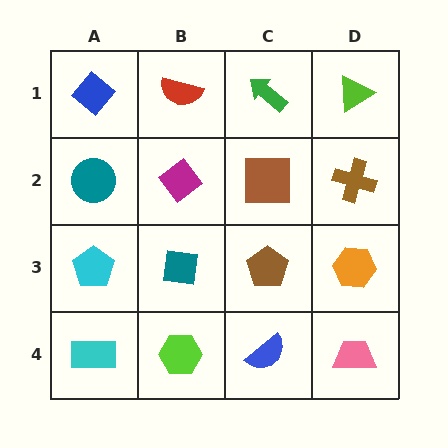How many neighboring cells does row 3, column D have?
3.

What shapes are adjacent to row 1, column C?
A brown square (row 2, column C), a red semicircle (row 1, column B), a lime triangle (row 1, column D).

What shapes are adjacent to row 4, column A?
A cyan pentagon (row 3, column A), a lime hexagon (row 4, column B).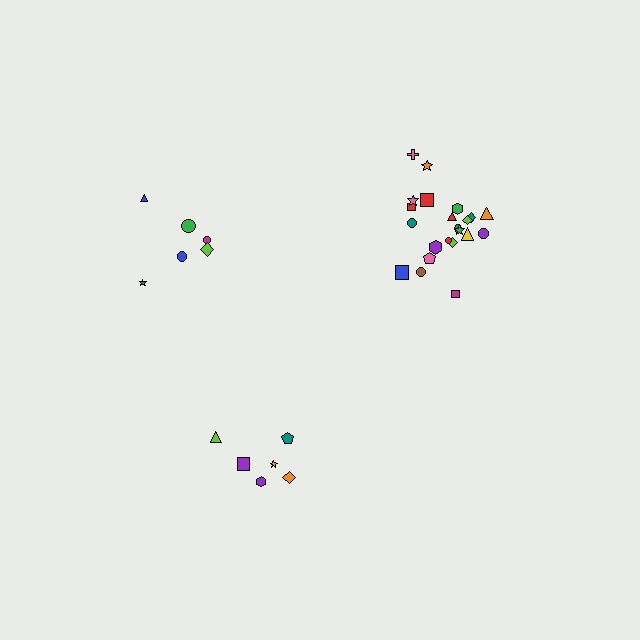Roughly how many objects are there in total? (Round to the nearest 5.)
Roughly 35 objects in total.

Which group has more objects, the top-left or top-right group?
The top-right group.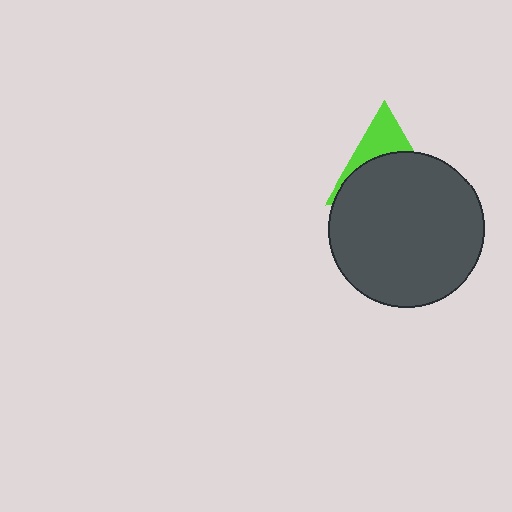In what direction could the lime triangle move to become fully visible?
The lime triangle could move up. That would shift it out from behind the dark gray circle entirely.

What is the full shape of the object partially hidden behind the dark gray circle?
The partially hidden object is a lime triangle.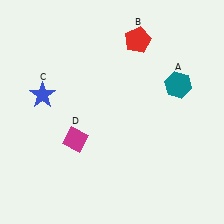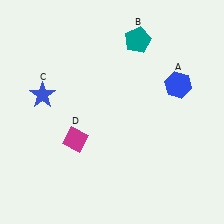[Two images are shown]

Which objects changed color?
A changed from teal to blue. B changed from red to teal.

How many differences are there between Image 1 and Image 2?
There are 2 differences between the two images.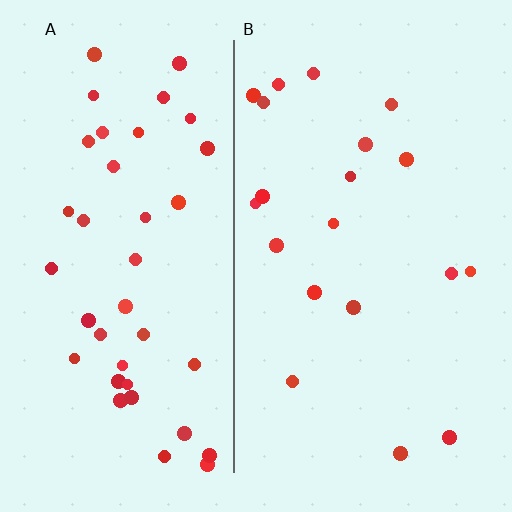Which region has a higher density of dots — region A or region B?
A (the left).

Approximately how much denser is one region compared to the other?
Approximately 2.0× — region A over region B.